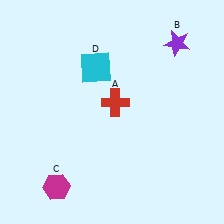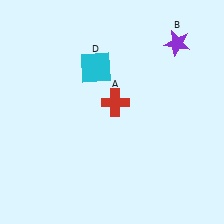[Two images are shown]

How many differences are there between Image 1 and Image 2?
There is 1 difference between the two images.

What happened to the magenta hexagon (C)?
The magenta hexagon (C) was removed in Image 2. It was in the bottom-left area of Image 1.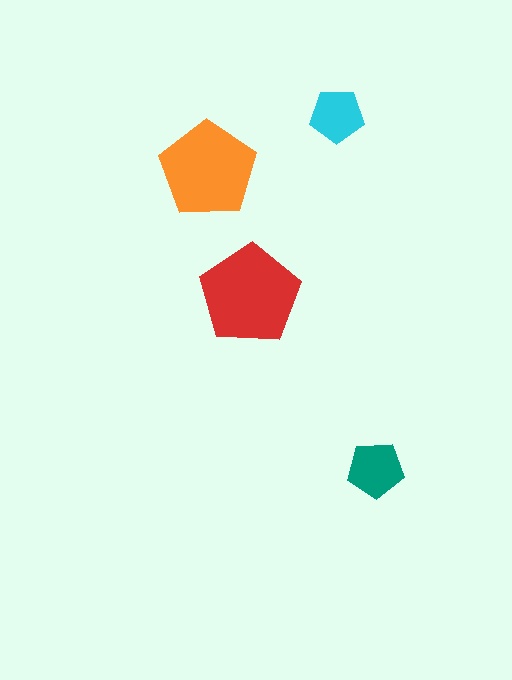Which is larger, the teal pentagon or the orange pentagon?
The orange one.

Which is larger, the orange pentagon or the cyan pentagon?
The orange one.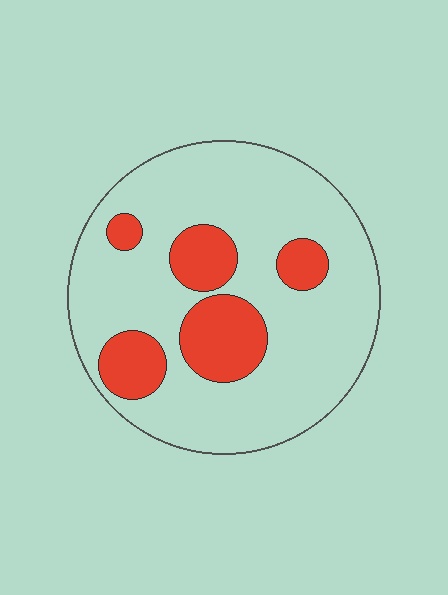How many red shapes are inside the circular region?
5.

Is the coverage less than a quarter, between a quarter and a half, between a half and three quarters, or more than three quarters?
Less than a quarter.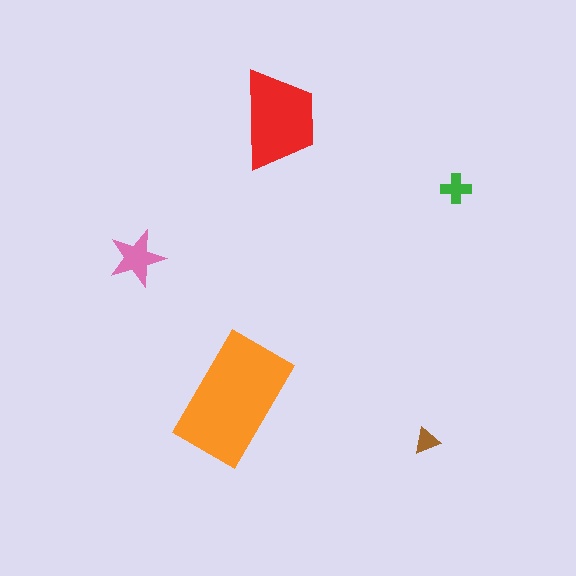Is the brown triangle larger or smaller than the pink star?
Smaller.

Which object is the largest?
The orange rectangle.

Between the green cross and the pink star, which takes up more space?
The pink star.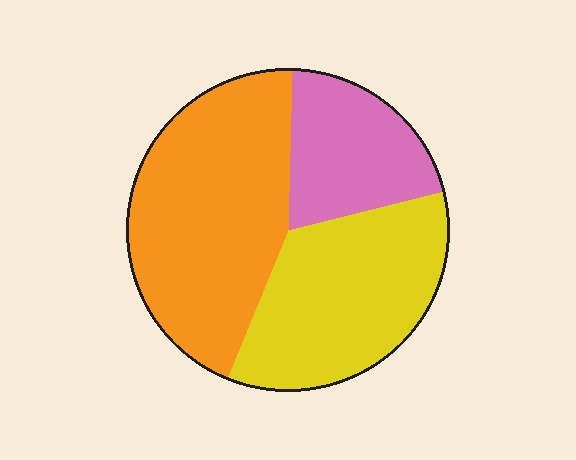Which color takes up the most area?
Orange, at roughly 45%.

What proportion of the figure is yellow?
Yellow takes up about one third (1/3) of the figure.